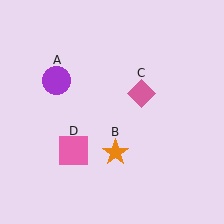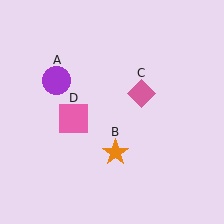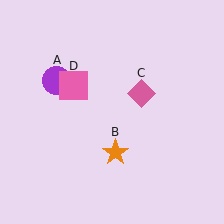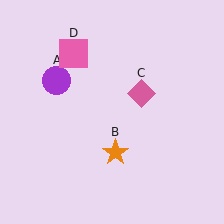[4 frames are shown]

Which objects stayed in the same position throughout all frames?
Purple circle (object A) and orange star (object B) and pink diamond (object C) remained stationary.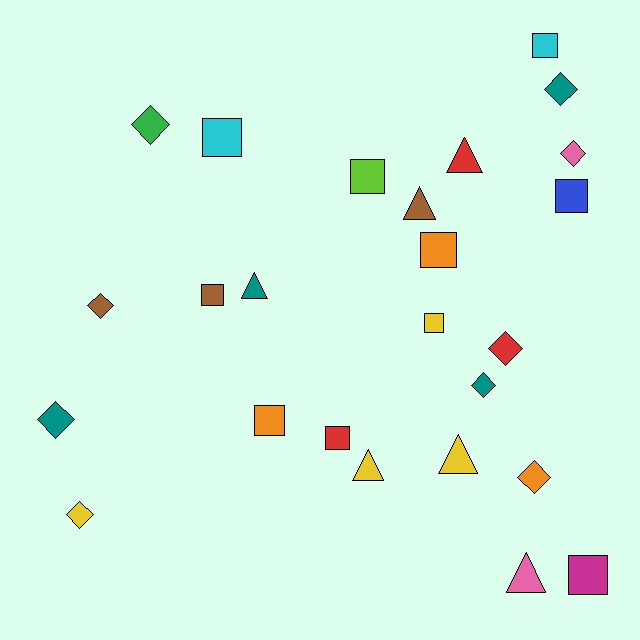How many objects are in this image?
There are 25 objects.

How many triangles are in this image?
There are 6 triangles.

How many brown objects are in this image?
There are 3 brown objects.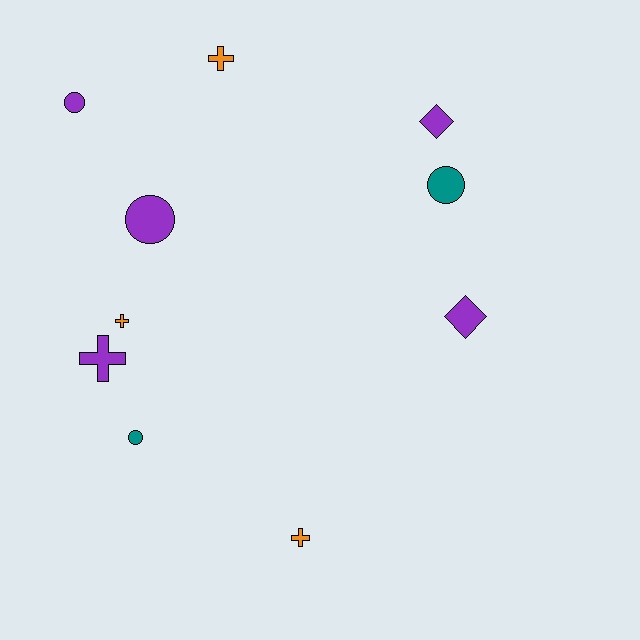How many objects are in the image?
There are 10 objects.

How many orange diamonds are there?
There are no orange diamonds.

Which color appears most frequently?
Purple, with 5 objects.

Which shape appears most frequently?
Circle, with 4 objects.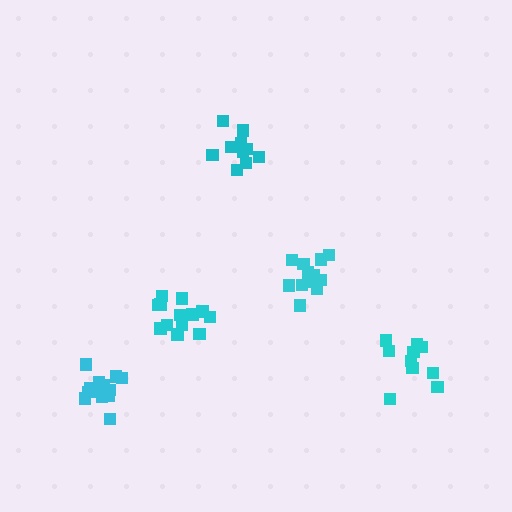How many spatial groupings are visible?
There are 5 spatial groupings.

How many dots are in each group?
Group 1: 10 dots, Group 2: 12 dots, Group 3: 13 dots, Group 4: 14 dots, Group 5: 10 dots (59 total).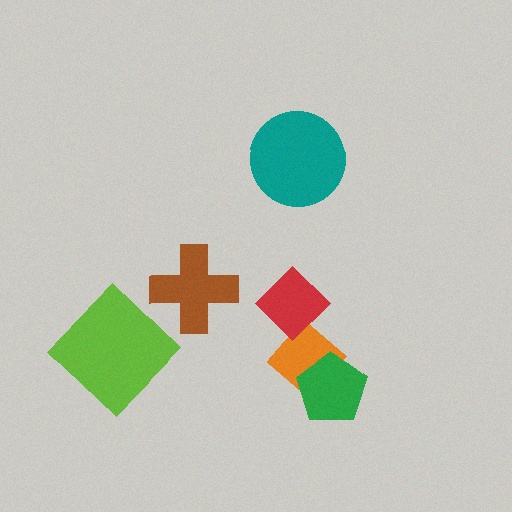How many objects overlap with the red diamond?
1 object overlaps with the red diamond.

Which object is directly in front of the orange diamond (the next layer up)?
The green pentagon is directly in front of the orange diamond.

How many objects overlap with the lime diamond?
0 objects overlap with the lime diamond.